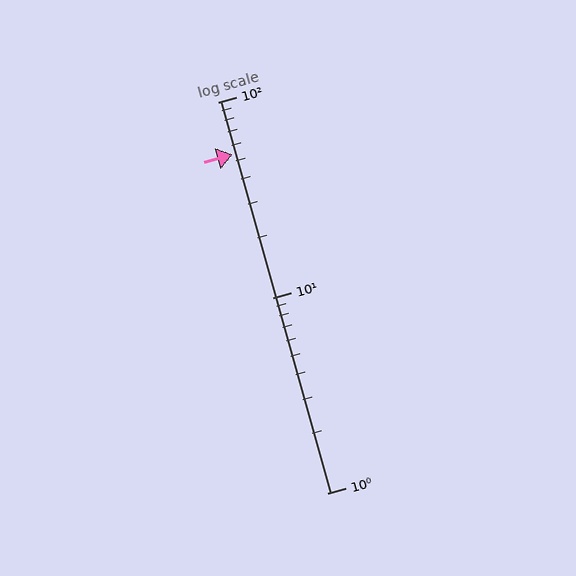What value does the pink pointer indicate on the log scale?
The pointer indicates approximately 54.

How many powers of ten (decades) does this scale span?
The scale spans 2 decades, from 1 to 100.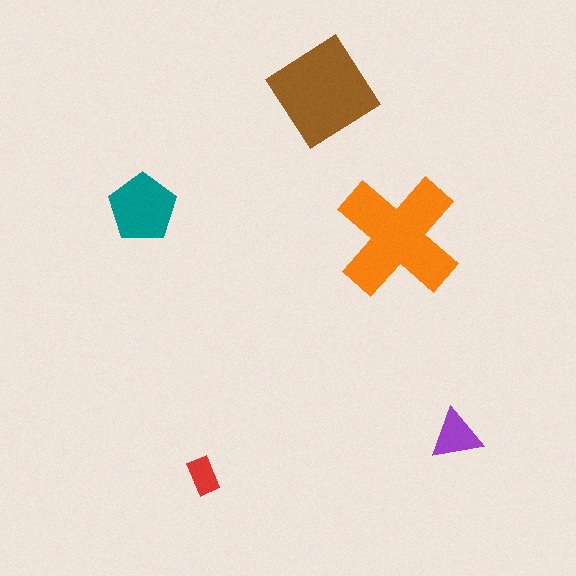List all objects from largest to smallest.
The orange cross, the brown diamond, the teal pentagon, the purple triangle, the red rectangle.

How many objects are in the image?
There are 5 objects in the image.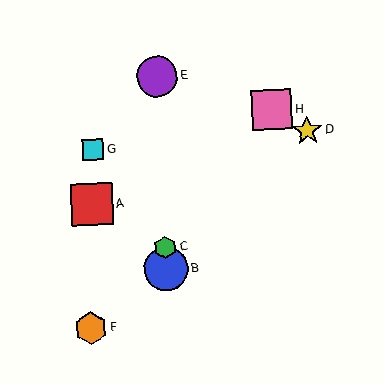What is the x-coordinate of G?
Object G is at x≈93.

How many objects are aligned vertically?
3 objects (B, C, E) are aligned vertically.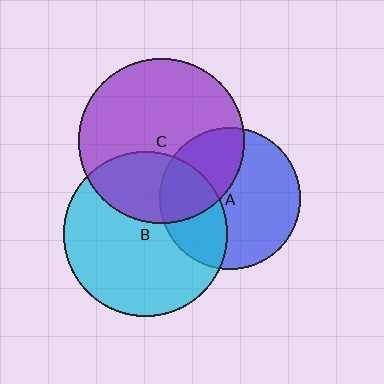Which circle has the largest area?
Circle C (purple).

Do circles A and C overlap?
Yes.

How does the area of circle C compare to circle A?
Approximately 1.4 times.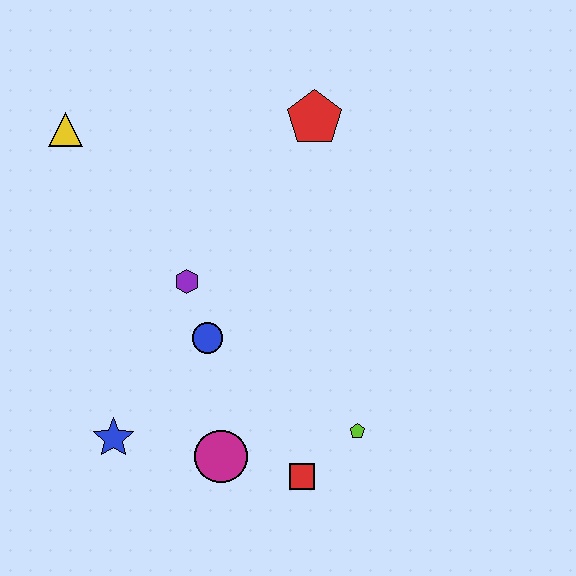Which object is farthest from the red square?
The yellow triangle is farthest from the red square.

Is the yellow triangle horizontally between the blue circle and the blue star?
No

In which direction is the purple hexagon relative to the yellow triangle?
The purple hexagon is below the yellow triangle.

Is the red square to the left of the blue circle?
No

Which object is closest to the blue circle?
The purple hexagon is closest to the blue circle.